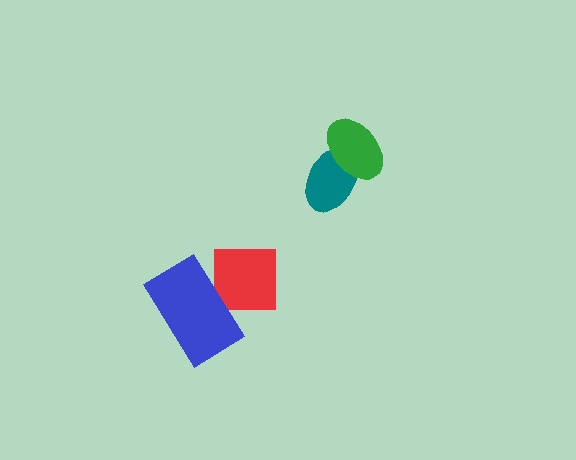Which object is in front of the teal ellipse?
The green ellipse is in front of the teal ellipse.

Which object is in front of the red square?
The blue rectangle is in front of the red square.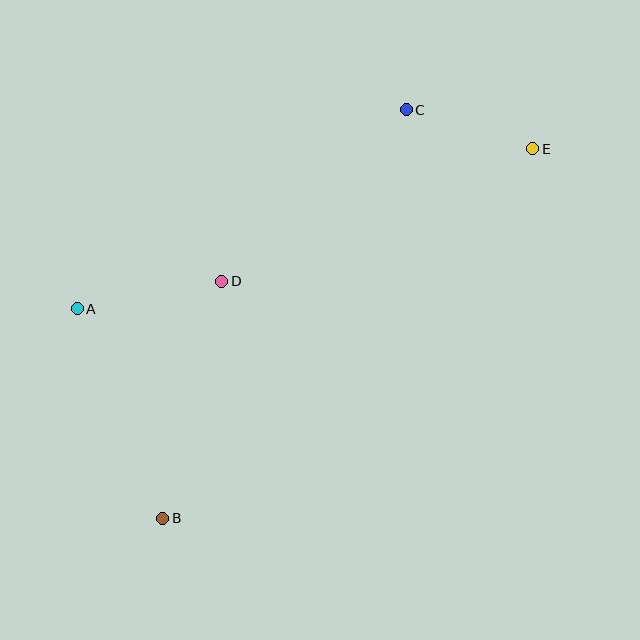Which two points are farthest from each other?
Points B and E are farthest from each other.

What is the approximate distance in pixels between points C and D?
The distance between C and D is approximately 252 pixels.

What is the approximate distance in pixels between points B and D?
The distance between B and D is approximately 244 pixels.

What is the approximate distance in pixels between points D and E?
The distance between D and E is approximately 338 pixels.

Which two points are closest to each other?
Points C and E are closest to each other.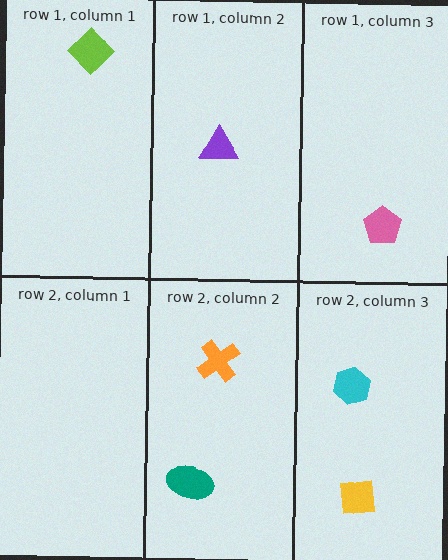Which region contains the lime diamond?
The row 1, column 1 region.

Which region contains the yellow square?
The row 2, column 3 region.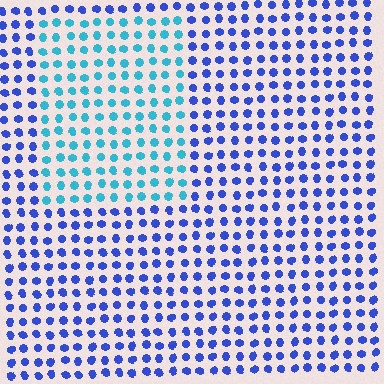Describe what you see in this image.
The image is filled with small blue elements in a uniform arrangement. A rectangle-shaped region is visible where the elements are tinted to a slightly different hue, forming a subtle color boundary.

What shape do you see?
I see a rectangle.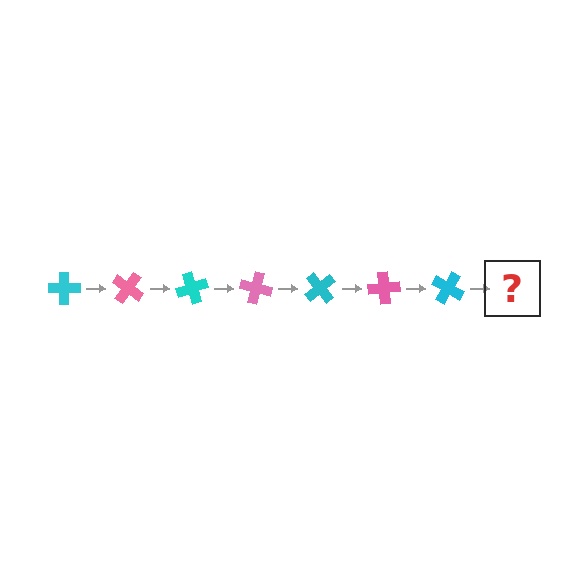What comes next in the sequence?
The next element should be a pink cross, rotated 245 degrees from the start.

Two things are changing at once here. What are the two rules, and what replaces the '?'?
The two rules are that it rotates 35 degrees each step and the color cycles through cyan and pink. The '?' should be a pink cross, rotated 245 degrees from the start.